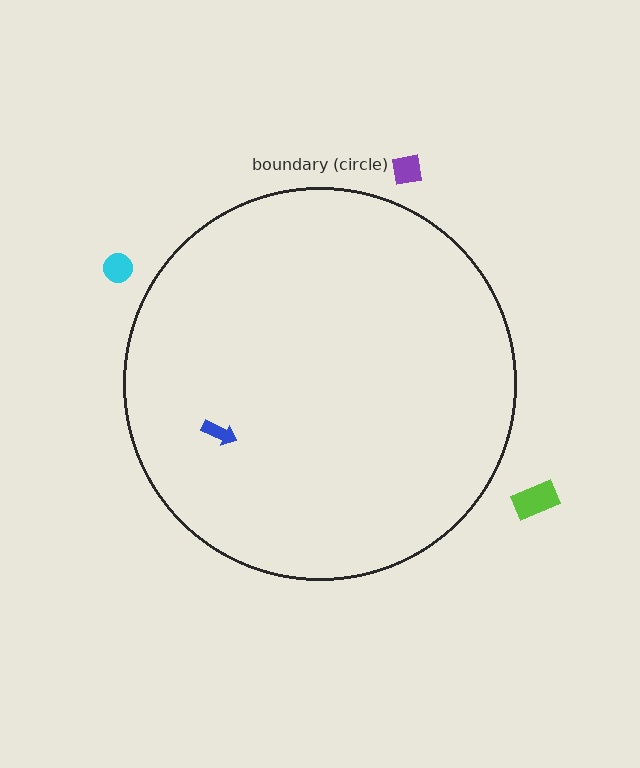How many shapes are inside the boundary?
1 inside, 3 outside.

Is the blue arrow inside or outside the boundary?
Inside.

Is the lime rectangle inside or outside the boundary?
Outside.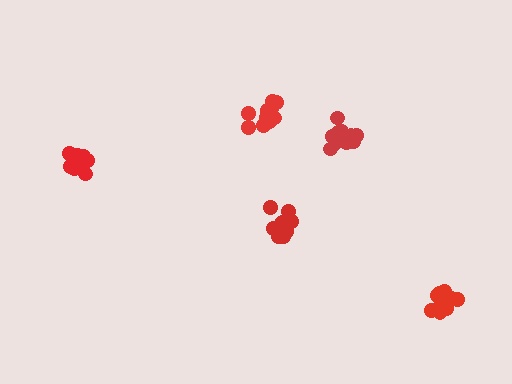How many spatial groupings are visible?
There are 5 spatial groupings.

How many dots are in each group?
Group 1: 11 dots, Group 2: 14 dots, Group 3: 12 dots, Group 4: 15 dots, Group 5: 15 dots (67 total).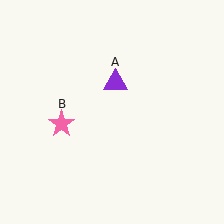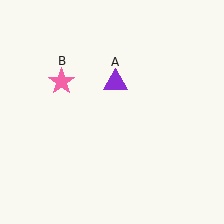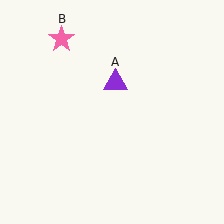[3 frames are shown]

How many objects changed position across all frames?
1 object changed position: pink star (object B).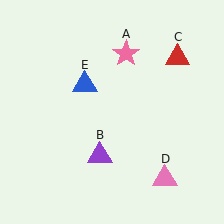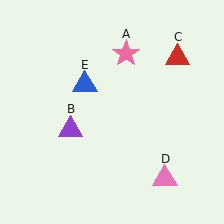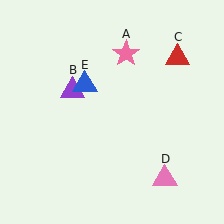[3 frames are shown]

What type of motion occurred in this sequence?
The purple triangle (object B) rotated clockwise around the center of the scene.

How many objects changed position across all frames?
1 object changed position: purple triangle (object B).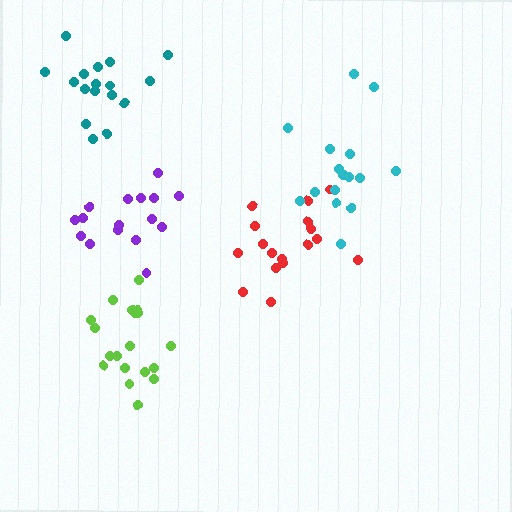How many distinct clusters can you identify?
There are 5 distinct clusters.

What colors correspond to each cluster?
The clusters are colored: red, lime, purple, cyan, teal.